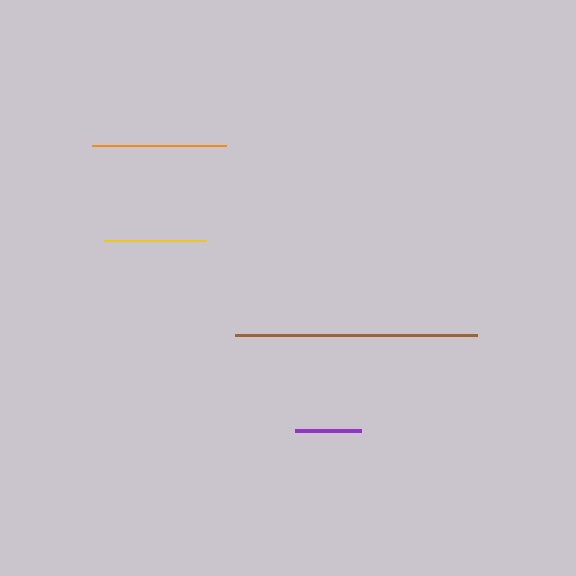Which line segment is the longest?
The brown line is the longest at approximately 242 pixels.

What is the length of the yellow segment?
The yellow segment is approximately 102 pixels long.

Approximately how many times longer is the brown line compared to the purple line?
The brown line is approximately 3.7 times the length of the purple line.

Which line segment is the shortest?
The purple line is the shortest at approximately 66 pixels.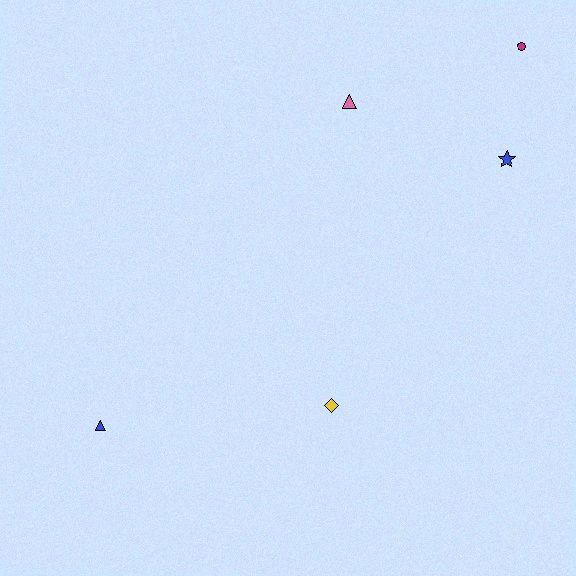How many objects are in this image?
There are 5 objects.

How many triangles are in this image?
There are 2 triangles.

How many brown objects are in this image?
There are no brown objects.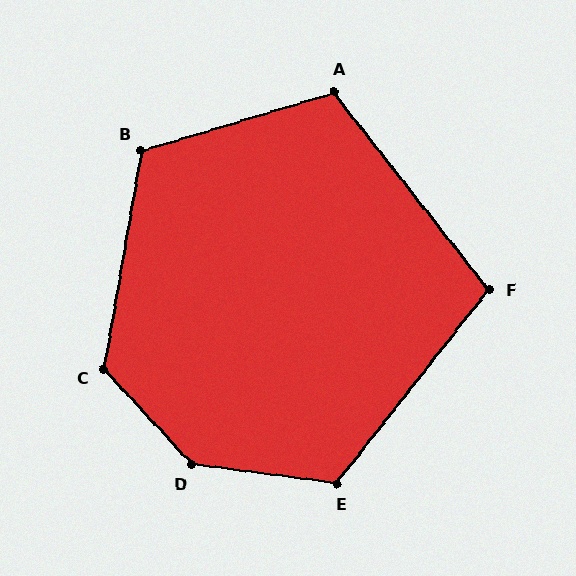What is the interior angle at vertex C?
Approximately 128 degrees (obtuse).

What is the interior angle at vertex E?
Approximately 121 degrees (obtuse).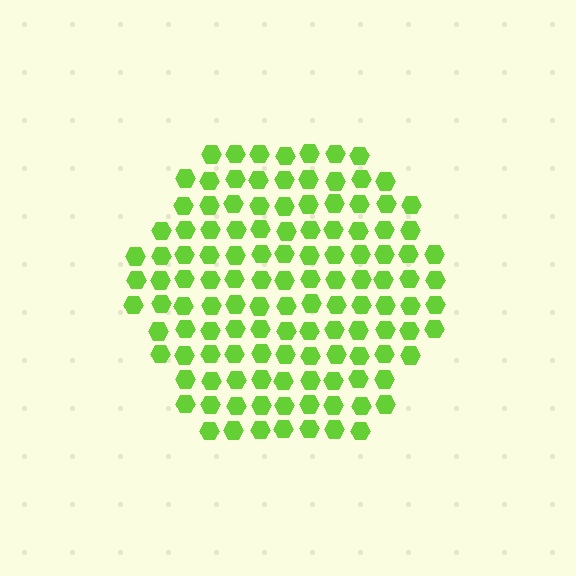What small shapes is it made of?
It is made of small hexagons.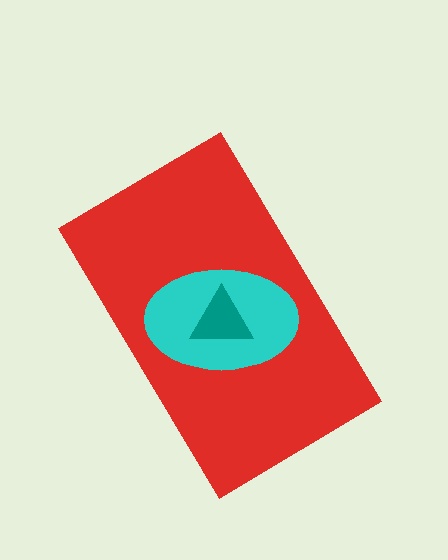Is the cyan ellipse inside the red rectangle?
Yes.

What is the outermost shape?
The red rectangle.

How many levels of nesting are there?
3.